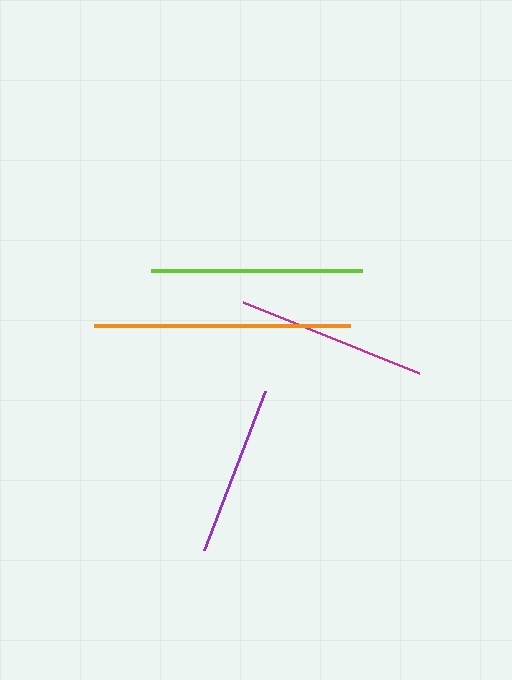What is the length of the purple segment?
The purple segment is approximately 170 pixels long.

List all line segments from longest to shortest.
From longest to shortest: orange, lime, magenta, purple.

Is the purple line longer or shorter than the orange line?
The orange line is longer than the purple line.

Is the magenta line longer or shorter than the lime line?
The lime line is longer than the magenta line.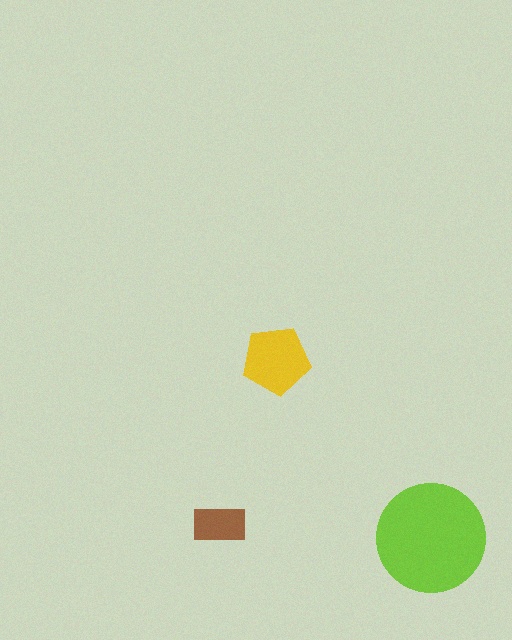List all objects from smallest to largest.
The brown rectangle, the yellow pentagon, the lime circle.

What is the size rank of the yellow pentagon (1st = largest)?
2nd.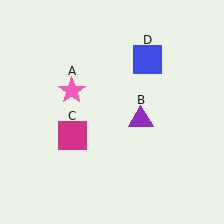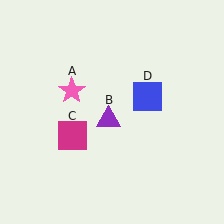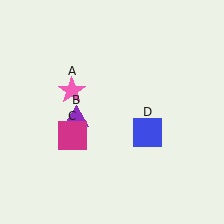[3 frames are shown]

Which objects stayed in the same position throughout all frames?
Pink star (object A) and magenta square (object C) remained stationary.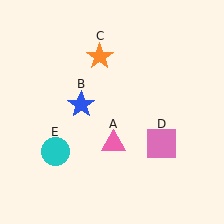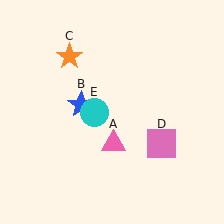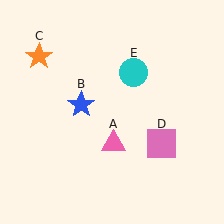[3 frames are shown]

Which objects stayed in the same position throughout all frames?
Pink triangle (object A) and blue star (object B) and pink square (object D) remained stationary.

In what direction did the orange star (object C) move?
The orange star (object C) moved left.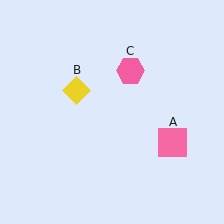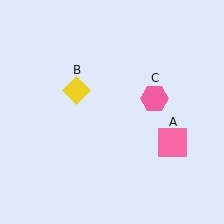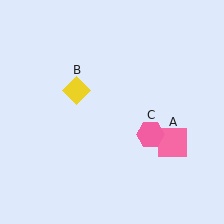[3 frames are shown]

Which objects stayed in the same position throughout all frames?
Pink square (object A) and yellow diamond (object B) remained stationary.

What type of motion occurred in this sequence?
The pink hexagon (object C) rotated clockwise around the center of the scene.